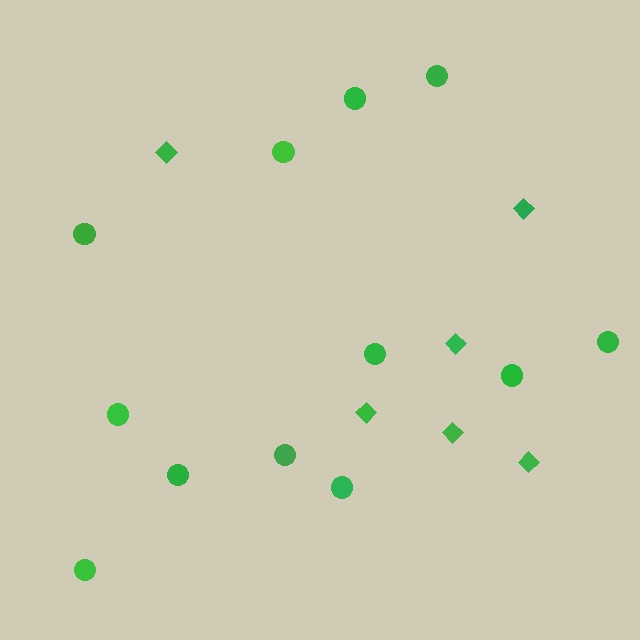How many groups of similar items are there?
There are 2 groups: one group of diamonds (6) and one group of circles (12).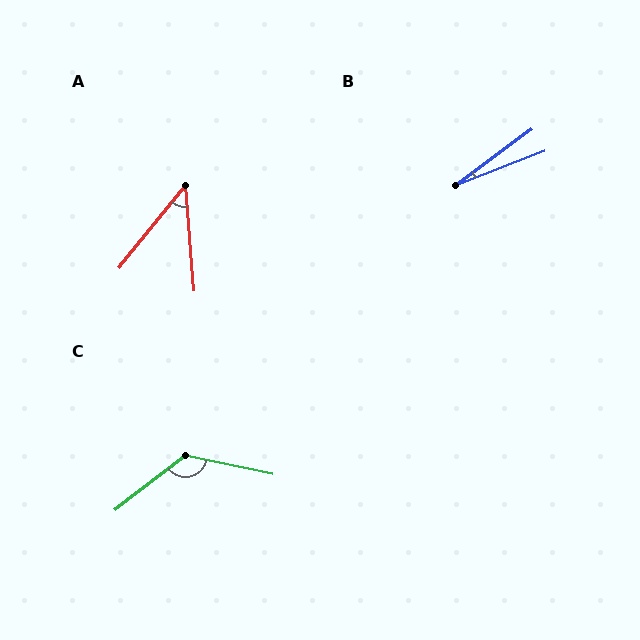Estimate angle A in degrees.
Approximately 43 degrees.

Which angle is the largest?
C, at approximately 130 degrees.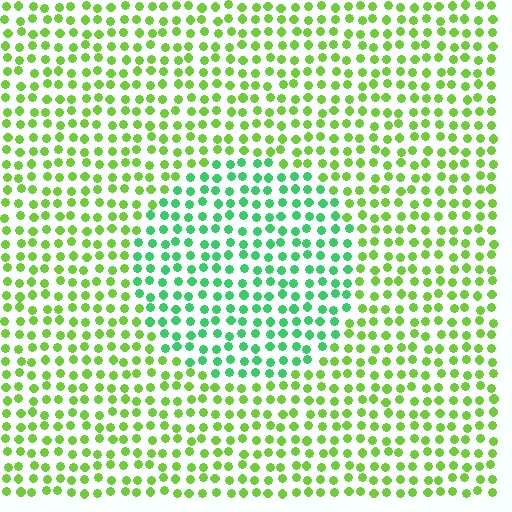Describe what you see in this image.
The image is filled with small lime elements in a uniform arrangement. A circle-shaped region is visible where the elements are tinted to a slightly different hue, forming a subtle color boundary.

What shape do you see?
I see a circle.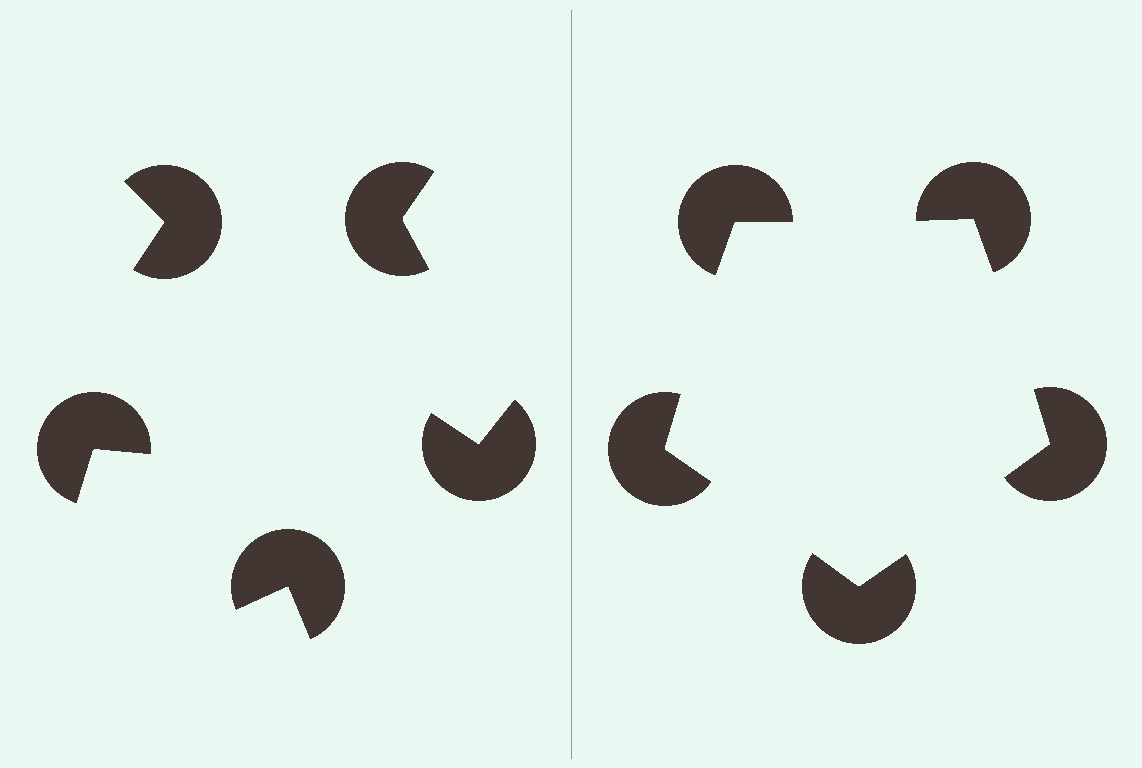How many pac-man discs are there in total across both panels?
10 — 5 on each side.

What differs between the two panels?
The pac-man discs are positioned identically on both sides; only the wedge orientations differ. On the right they align to a pentagon; on the left they are misaligned.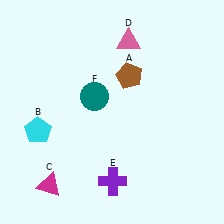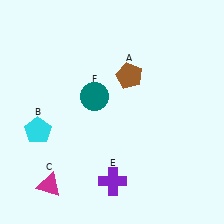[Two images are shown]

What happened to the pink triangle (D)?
The pink triangle (D) was removed in Image 2. It was in the top-right area of Image 1.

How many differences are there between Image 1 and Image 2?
There is 1 difference between the two images.